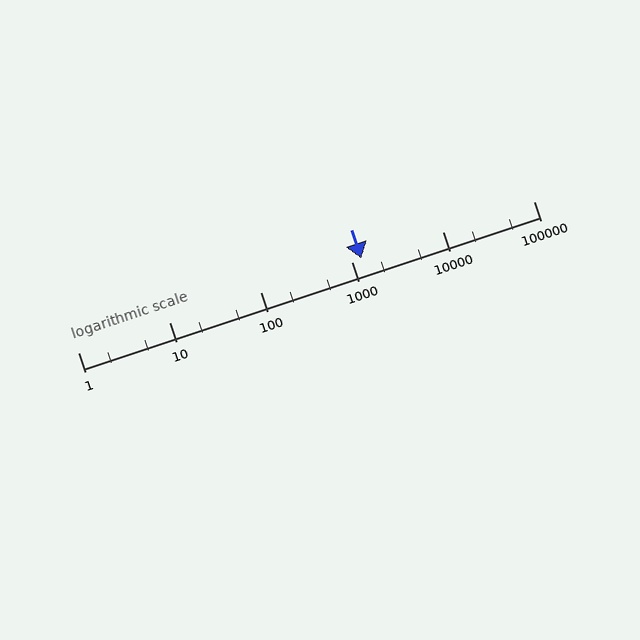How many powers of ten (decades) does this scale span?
The scale spans 5 decades, from 1 to 100000.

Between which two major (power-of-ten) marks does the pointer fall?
The pointer is between 1000 and 10000.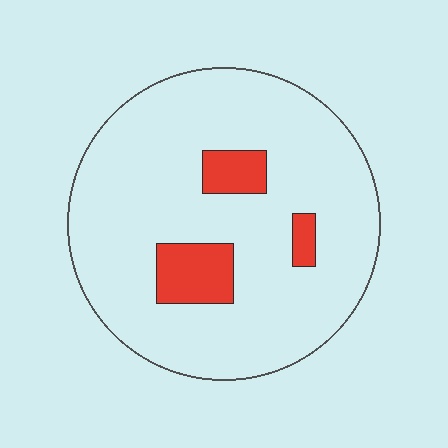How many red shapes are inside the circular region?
3.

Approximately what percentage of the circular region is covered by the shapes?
Approximately 10%.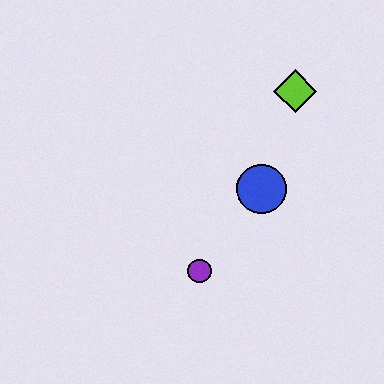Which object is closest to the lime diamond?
The blue circle is closest to the lime diamond.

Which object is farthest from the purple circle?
The lime diamond is farthest from the purple circle.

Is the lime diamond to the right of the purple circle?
Yes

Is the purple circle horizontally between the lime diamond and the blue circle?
No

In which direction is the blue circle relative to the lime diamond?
The blue circle is below the lime diamond.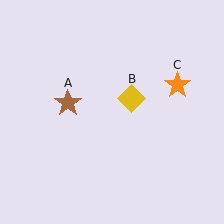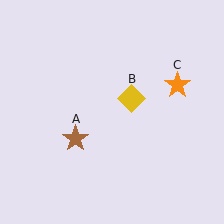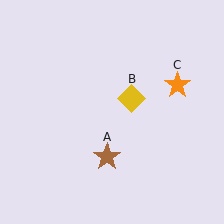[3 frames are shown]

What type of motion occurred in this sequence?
The brown star (object A) rotated counterclockwise around the center of the scene.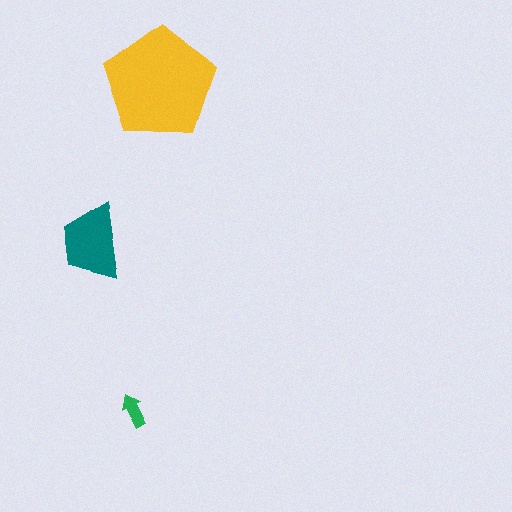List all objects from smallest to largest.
The green arrow, the teal trapezoid, the yellow pentagon.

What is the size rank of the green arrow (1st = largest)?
3rd.